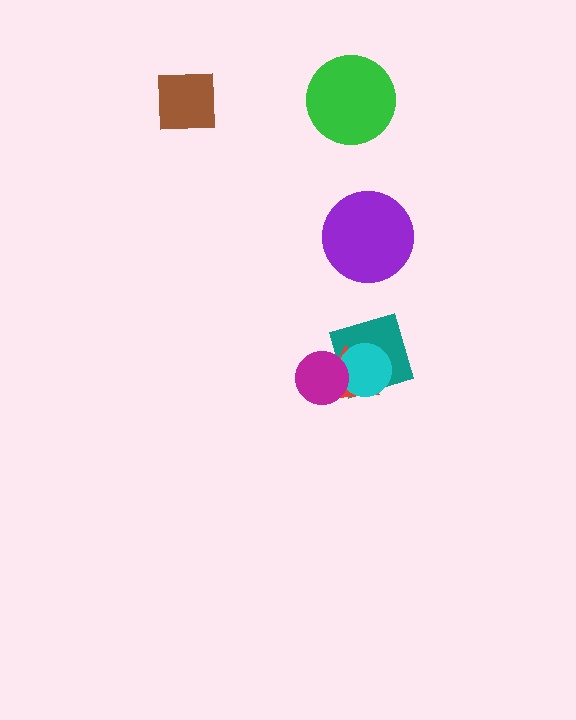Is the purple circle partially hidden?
No, no other shape covers it.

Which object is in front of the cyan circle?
The magenta circle is in front of the cyan circle.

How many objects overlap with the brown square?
0 objects overlap with the brown square.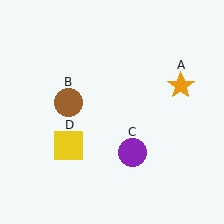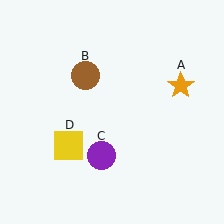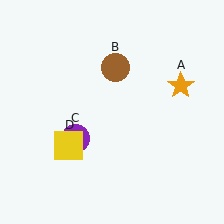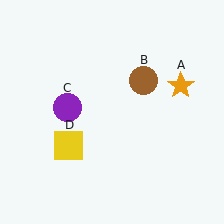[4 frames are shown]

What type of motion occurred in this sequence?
The brown circle (object B), purple circle (object C) rotated clockwise around the center of the scene.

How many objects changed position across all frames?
2 objects changed position: brown circle (object B), purple circle (object C).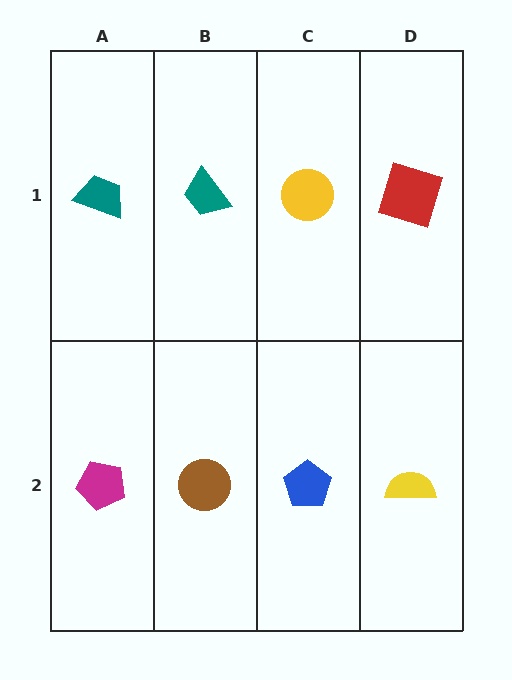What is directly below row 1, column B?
A brown circle.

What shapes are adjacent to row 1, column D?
A yellow semicircle (row 2, column D), a yellow circle (row 1, column C).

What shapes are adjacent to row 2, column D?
A red square (row 1, column D), a blue pentagon (row 2, column C).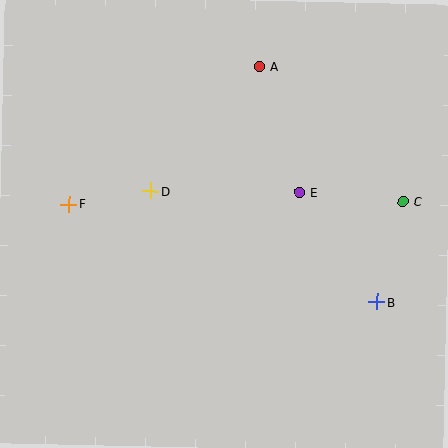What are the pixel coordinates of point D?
Point D is at (150, 191).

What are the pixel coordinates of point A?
Point A is at (260, 66).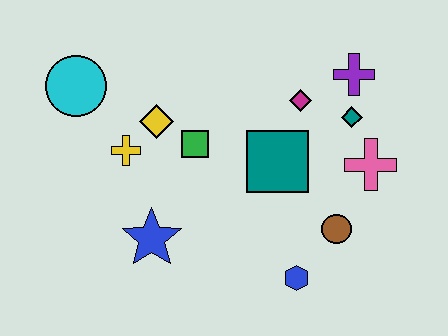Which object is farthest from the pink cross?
The cyan circle is farthest from the pink cross.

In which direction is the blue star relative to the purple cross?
The blue star is to the left of the purple cross.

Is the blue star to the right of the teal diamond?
No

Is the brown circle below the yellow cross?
Yes